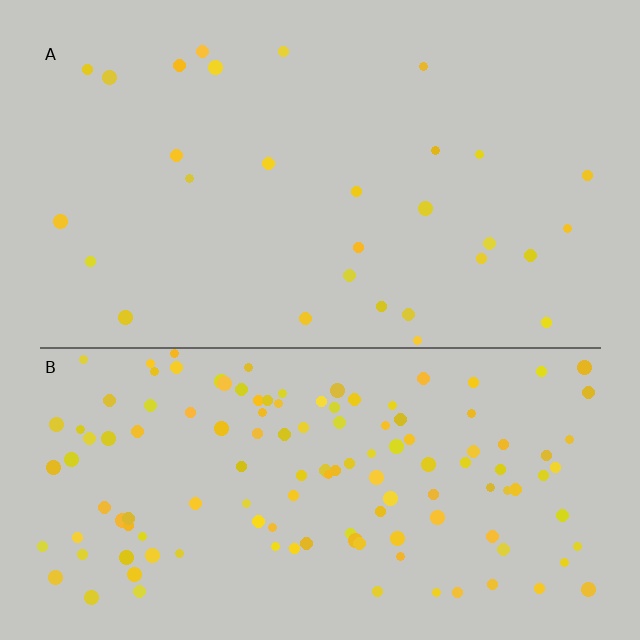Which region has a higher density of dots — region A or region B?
B (the bottom).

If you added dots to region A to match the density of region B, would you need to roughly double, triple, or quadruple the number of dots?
Approximately quadruple.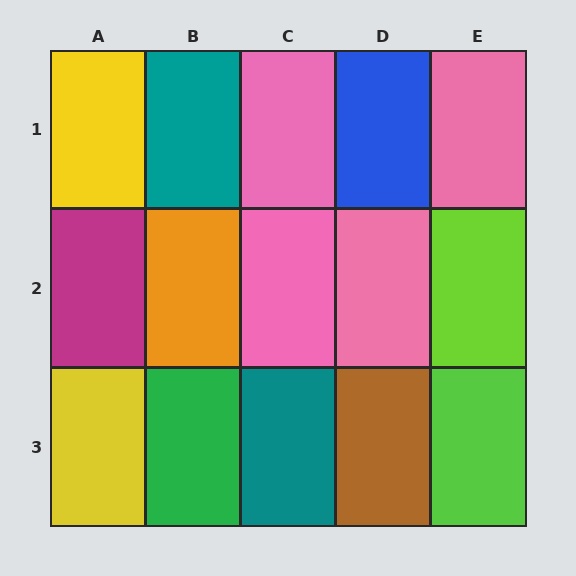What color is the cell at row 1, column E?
Pink.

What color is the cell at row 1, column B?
Teal.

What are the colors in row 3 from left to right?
Yellow, green, teal, brown, lime.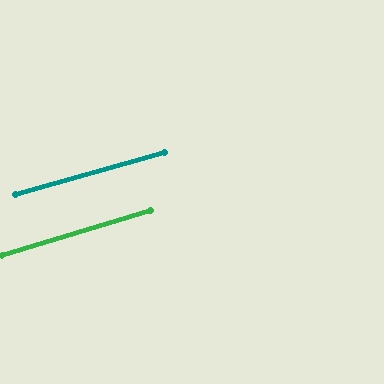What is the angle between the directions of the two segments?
Approximately 1 degree.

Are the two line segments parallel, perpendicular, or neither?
Parallel — their directions differ by only 1.1°.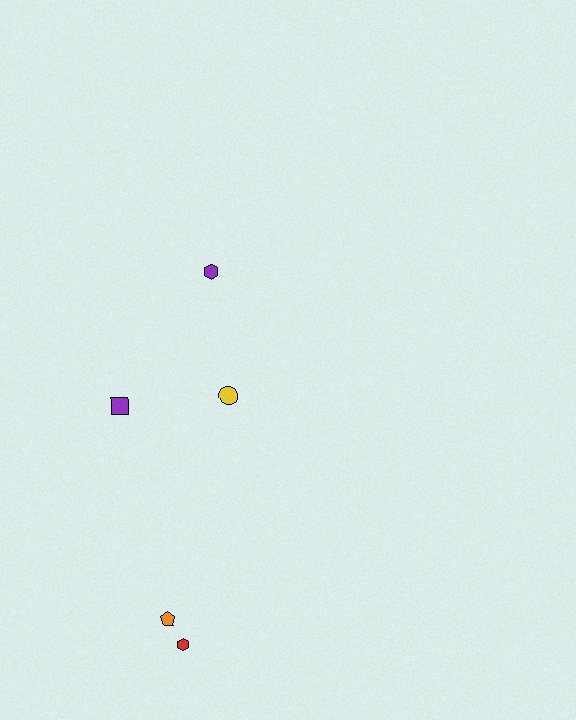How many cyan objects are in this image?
There are no cyan objects.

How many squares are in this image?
There is 1 square.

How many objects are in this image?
There are 5 objects.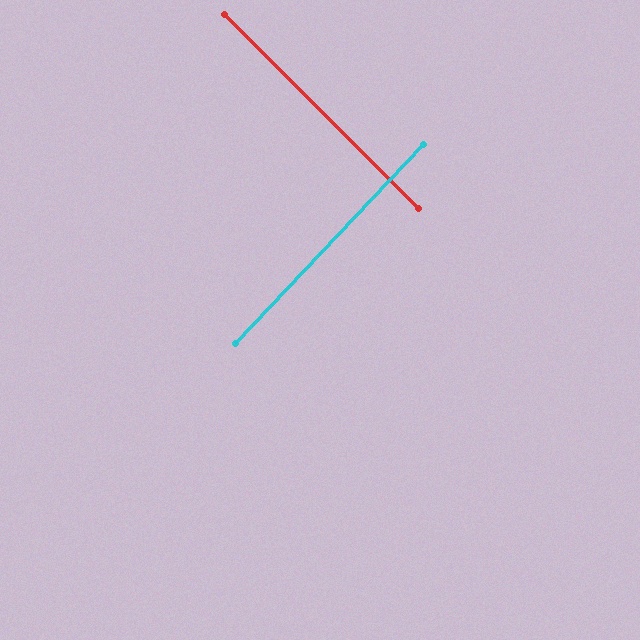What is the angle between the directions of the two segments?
Approximately 88 degrees.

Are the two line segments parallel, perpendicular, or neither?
Perpendicular — they meet at approximately 88°.